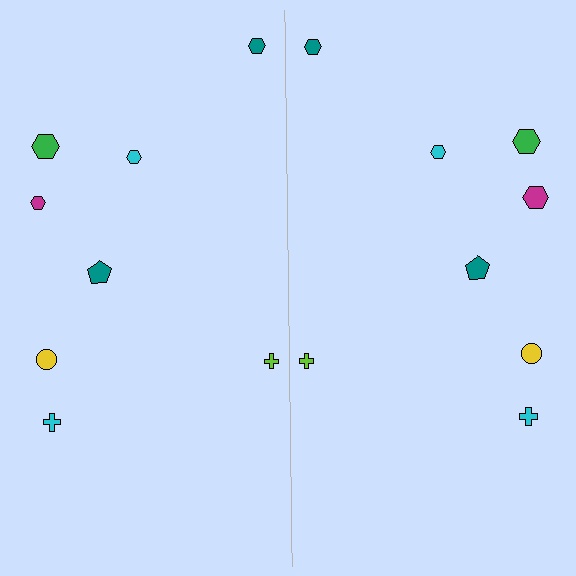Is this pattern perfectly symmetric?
No, the pattern is not perfectly symmetric. The magenta hexagon on the right side has a different size than its mirror counterpart.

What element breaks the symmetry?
The magenta hexagon on the right side has a different size than its mirror counterpart.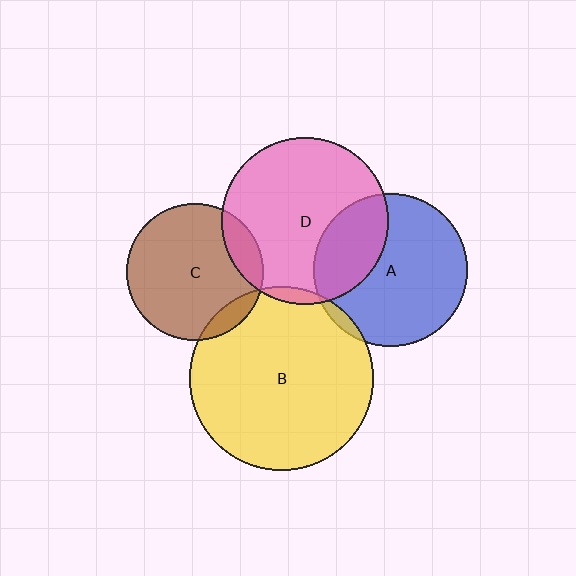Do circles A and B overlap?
Yes.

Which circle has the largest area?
Circle B (yellow).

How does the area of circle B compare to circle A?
Approximately 1.4 times.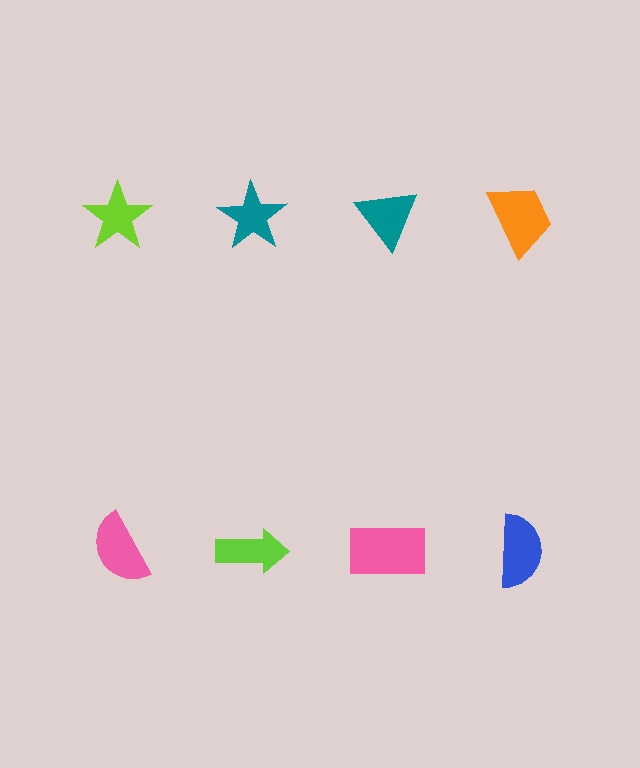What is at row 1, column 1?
A lime star.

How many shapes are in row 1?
4 shapes.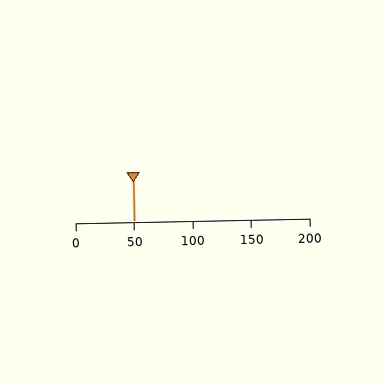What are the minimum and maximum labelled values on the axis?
The axis runs from 0 to 200.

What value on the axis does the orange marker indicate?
The marker indicates approximately 50.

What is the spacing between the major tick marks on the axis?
The major ticks are spaced 50 apart.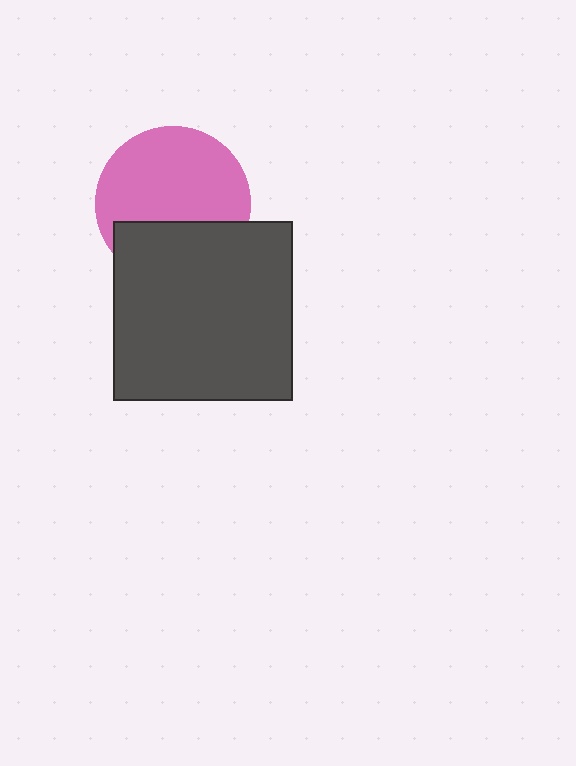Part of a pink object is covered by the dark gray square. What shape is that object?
It is a circle.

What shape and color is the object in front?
The object in front is a dark gray square.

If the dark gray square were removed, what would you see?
You would see the complete pink circle.